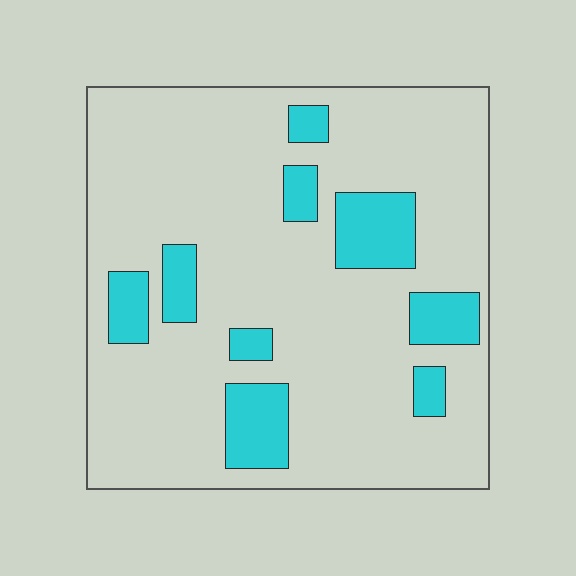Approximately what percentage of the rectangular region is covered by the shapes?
Approximately 15%.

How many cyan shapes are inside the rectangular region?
9.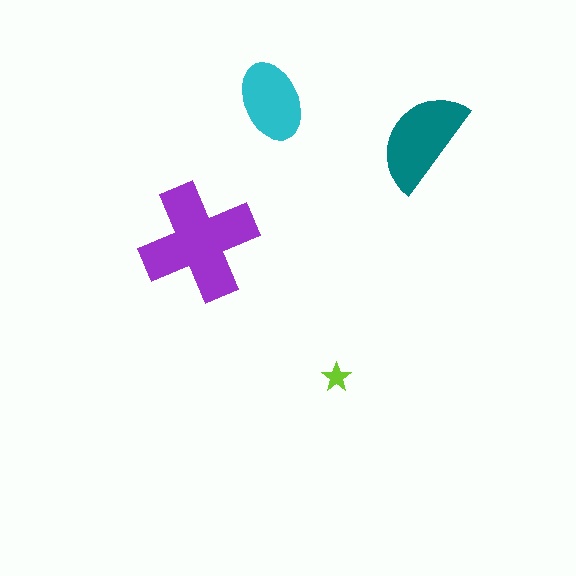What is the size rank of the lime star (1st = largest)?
4th.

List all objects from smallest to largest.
The lime star, the cyan ellipse, the teal semicircle, the purple cross.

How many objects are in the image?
There are 4 objects in the image.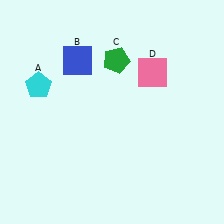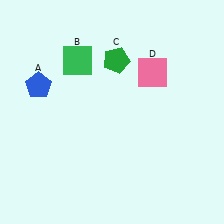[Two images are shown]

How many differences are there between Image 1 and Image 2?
There are 2 differences between the two images.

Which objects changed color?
A changed from cyan to blue. B changed from blue to green.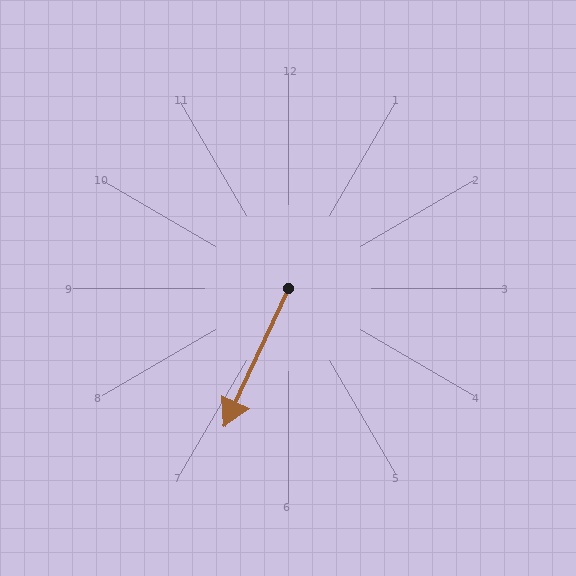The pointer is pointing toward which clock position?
Roughly 7 o'clock.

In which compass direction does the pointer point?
Southwest.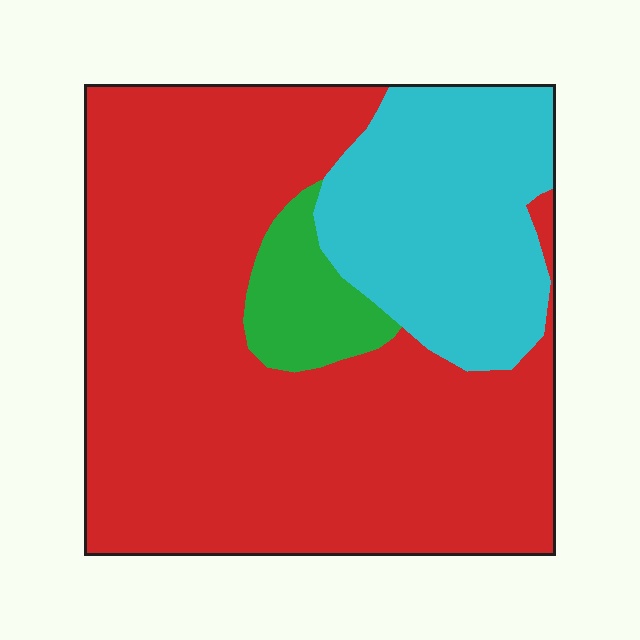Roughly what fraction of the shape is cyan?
Cyan takes up about one quarter (1/4) of the shape.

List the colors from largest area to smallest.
From largest to smallest: red, cyan, green.